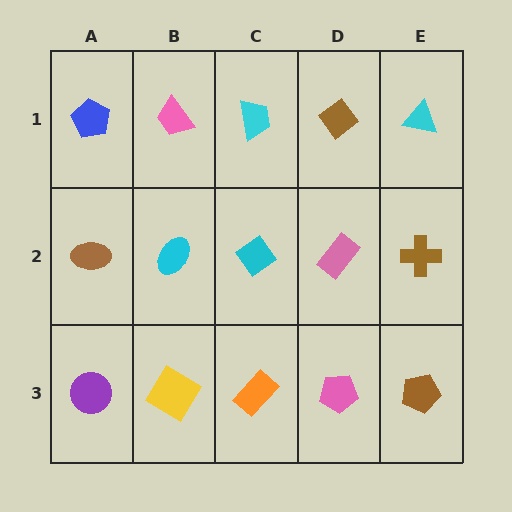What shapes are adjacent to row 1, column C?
A cyan diamond (row 2, column C), a pink trapezoid (row 1, column B), a brown diamond (row 1, column D).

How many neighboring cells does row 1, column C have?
3.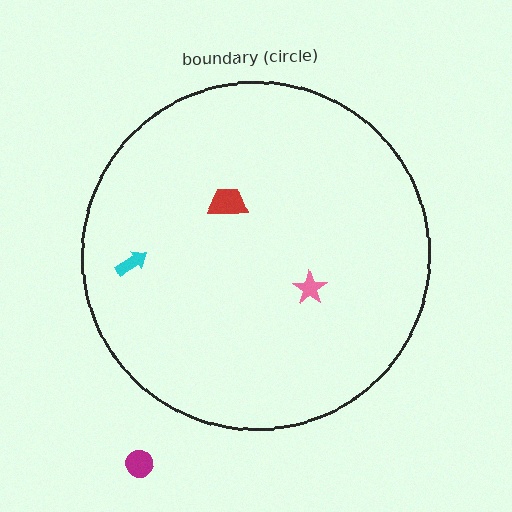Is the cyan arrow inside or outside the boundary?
Inside.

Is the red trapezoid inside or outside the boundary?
Inside.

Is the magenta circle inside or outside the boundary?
Outside.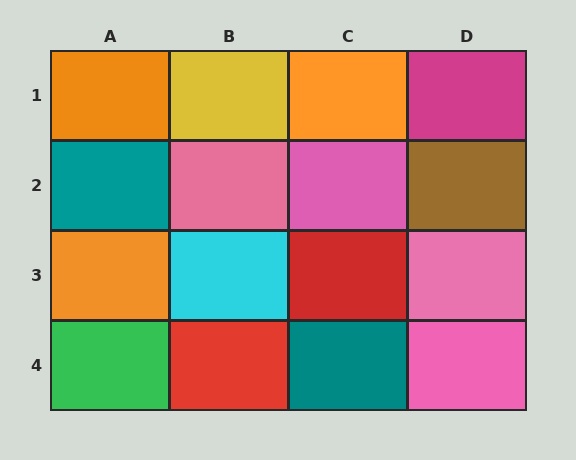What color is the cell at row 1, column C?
Orange.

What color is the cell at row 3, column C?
Red.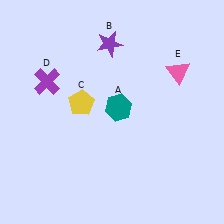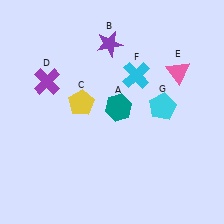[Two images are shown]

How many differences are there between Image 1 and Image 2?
There are 2 differences between the two images.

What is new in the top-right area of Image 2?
A cyan pentagon (G) was added in the top-right area of Image 2.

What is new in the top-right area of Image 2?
A cyan cross (F) was added in the top-right area of Image 2.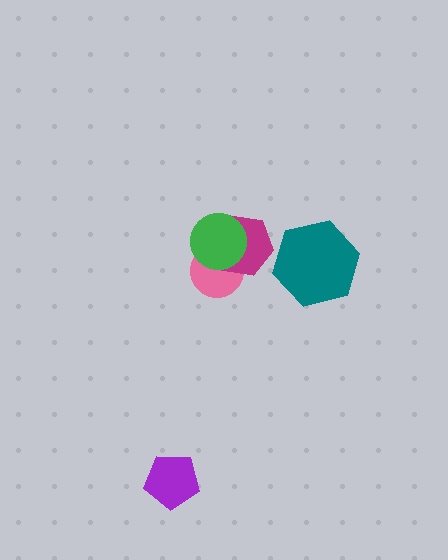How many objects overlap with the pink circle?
2 objects overlap with the pink circle.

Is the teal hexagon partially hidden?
No, no other shape covers it.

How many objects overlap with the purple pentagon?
0 objects overlap with the purple pentagon.